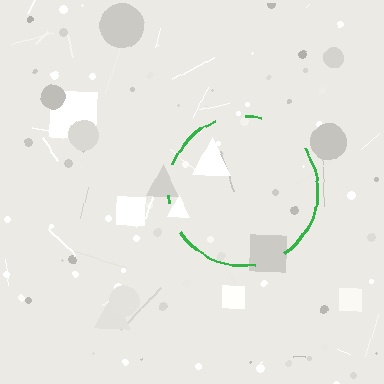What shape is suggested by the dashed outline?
The dashed outline suggests a circle.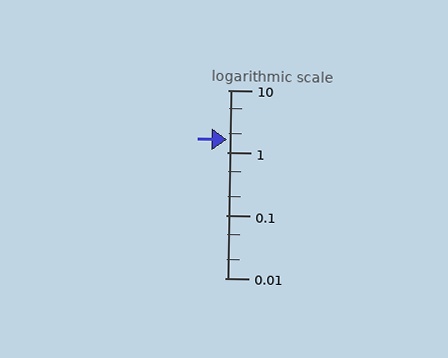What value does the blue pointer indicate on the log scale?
The pointer indicates approximately 1.6.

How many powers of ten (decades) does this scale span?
The scale spans 3 decades, from 0.01 to 10.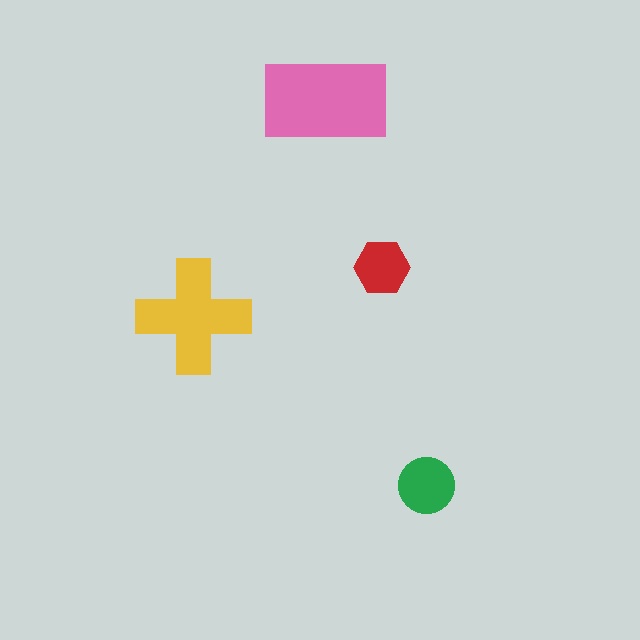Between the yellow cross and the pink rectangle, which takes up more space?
The pink rectangle.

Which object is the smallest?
The red hexagon.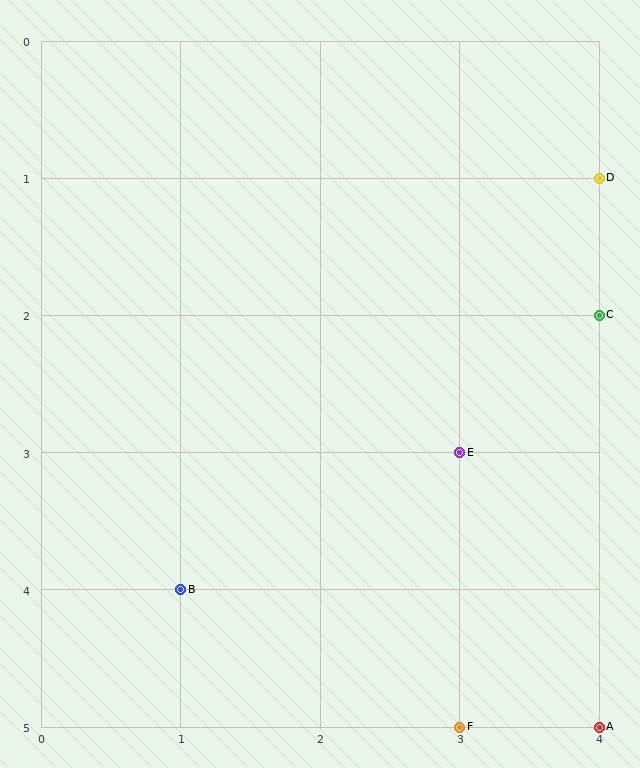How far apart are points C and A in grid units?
Points C and A are 3 rows apart.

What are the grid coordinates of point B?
Point B is at grid coordinates (1, 4).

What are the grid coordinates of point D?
Point D is at grid coordinates (4, 1).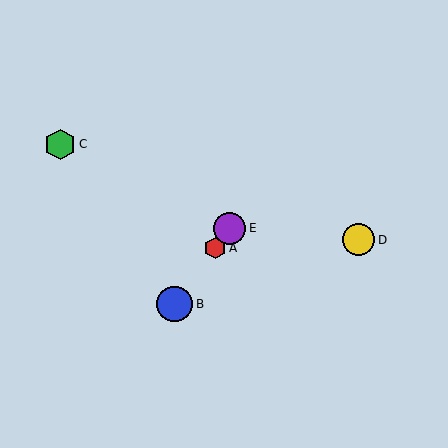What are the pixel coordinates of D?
Object D is at (359, 240).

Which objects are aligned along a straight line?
Objects A, B, E are aligned along a straight line.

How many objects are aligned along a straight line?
3 objects (A, B, E) are aligned along a straight line.